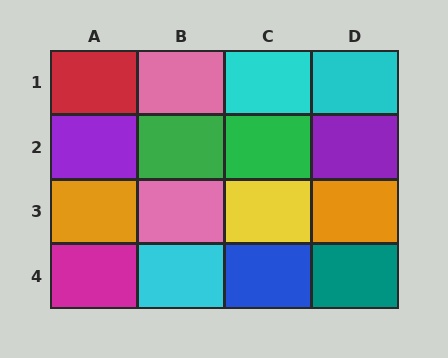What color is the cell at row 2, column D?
Purple.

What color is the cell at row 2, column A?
Purple.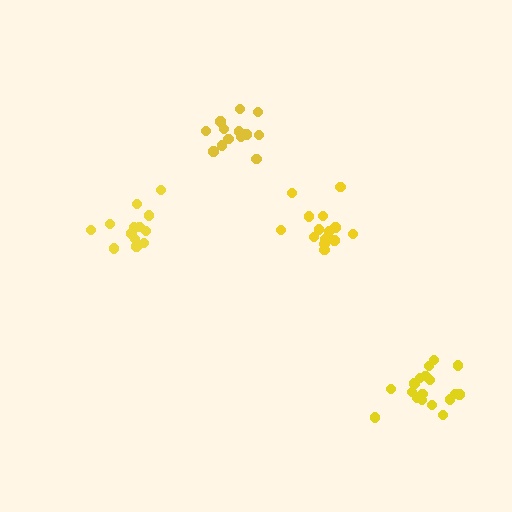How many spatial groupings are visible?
There are 4 spatial groupings.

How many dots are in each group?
Group 1: 14 dots, Group 2: 14 dots, Group 3: 18 dots, Group 4: 13 dots (59 total).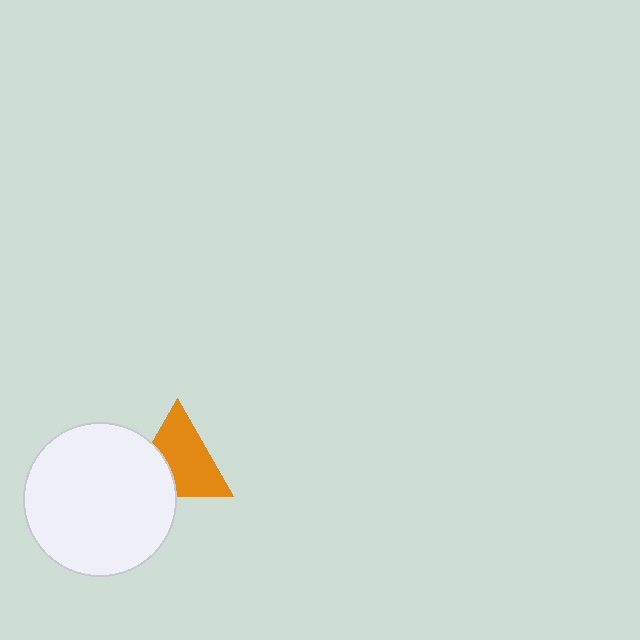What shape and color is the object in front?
The object in front is a white circle.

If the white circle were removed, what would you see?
You would see the complete orange triangle.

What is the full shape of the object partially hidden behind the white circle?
The partially hidden object is an orange triangle.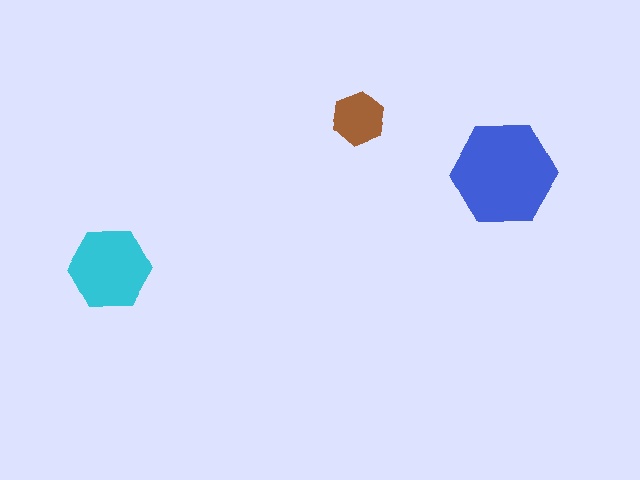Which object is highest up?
The brown hexagon is topmost.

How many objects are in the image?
There are 3 objects in the image.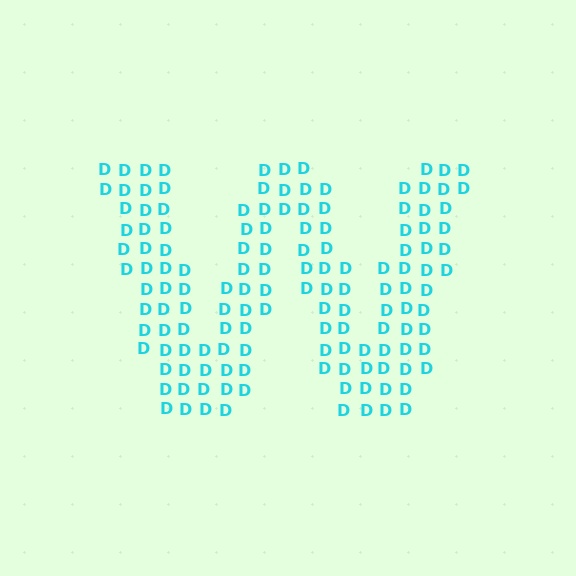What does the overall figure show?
The overall figure shows the letter W.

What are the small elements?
The small elements are letter D's.